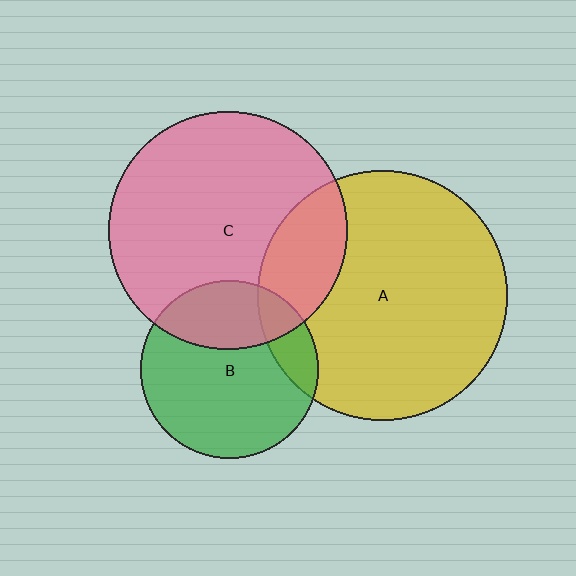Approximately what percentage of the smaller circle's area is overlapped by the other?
Approximately 30%.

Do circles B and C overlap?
Yes.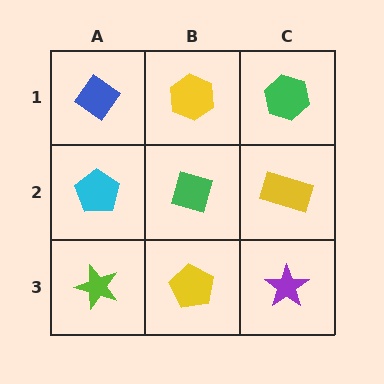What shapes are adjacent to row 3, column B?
A green square (row 2, column B), a lime star (row 3, column A), a purple star (row 3, column C).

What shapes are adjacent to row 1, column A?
A cyan pentagon (row 2, column A), a yellow hexagon (row 1, column B).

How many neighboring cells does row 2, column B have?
4.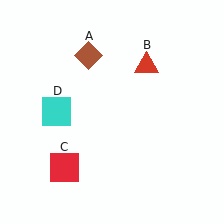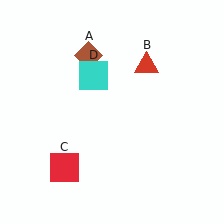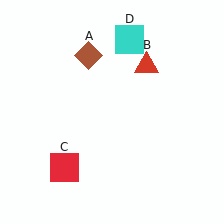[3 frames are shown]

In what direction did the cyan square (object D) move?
The cyan square (object D) moved up and to the right.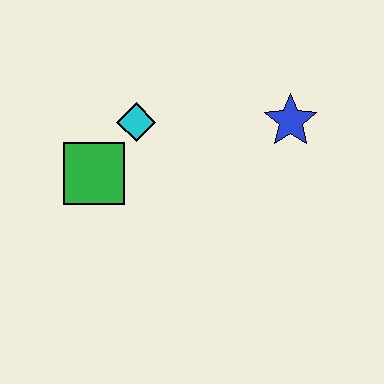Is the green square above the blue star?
No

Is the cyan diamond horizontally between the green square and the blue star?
Yes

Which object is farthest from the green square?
The blue star is farthest from the green square.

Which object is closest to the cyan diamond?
The green square is closest to the cyan diamond.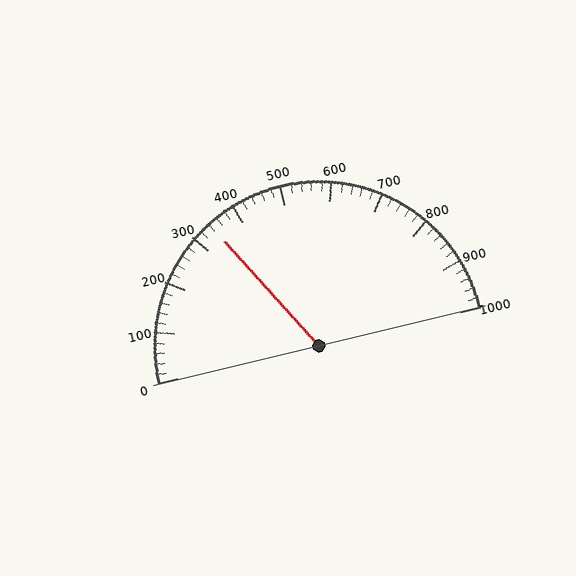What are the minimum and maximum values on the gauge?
The gauge ranges from 0 to 1000.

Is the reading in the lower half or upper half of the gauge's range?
The reading is in the lower half of the range (0 to 1000).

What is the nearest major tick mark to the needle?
The nearest major tick mark is 300.